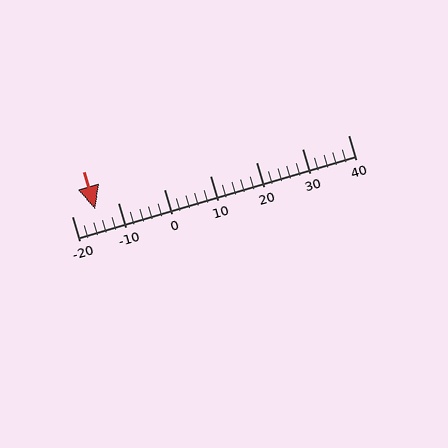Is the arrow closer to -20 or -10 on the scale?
The arrow is closer to -10.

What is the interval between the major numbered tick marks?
The major tick marks are spaced 10 units apart.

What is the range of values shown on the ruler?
The ruler shows values from -20 to 40.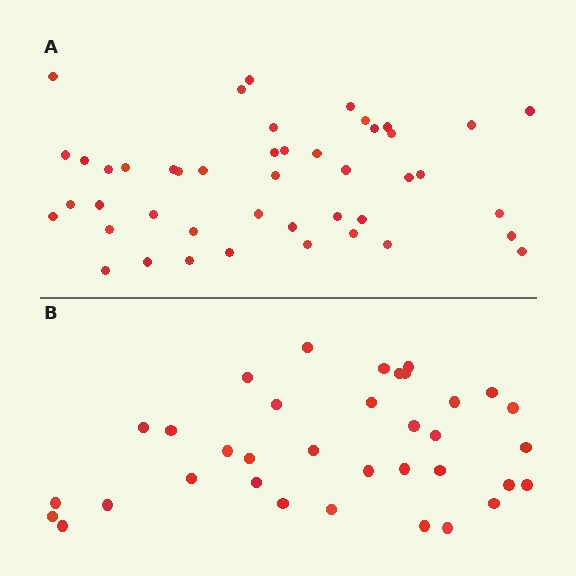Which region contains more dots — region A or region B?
Region A (the top region) has more dots.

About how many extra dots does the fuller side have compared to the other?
Region A has roughly 10 or so more dots than region B.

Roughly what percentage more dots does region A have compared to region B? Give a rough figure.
About 30% more.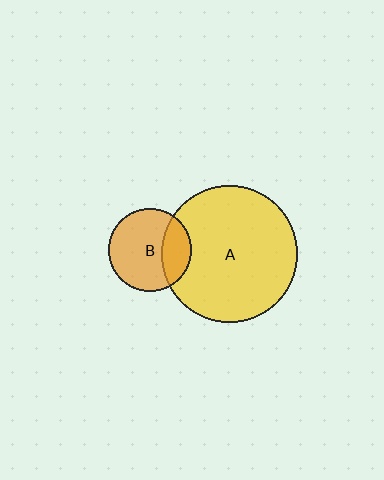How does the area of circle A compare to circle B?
Approximately 2.7 times.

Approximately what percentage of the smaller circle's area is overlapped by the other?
Approximately 25%.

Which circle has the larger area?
Circle A (yellow).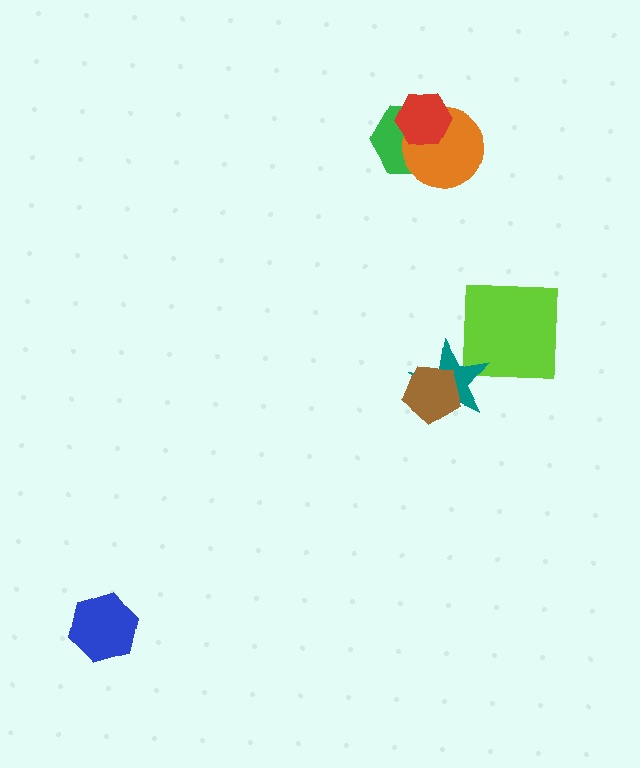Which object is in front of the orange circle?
The red hexagon is in front of the orange circle.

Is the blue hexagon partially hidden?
No, no other shape covers it.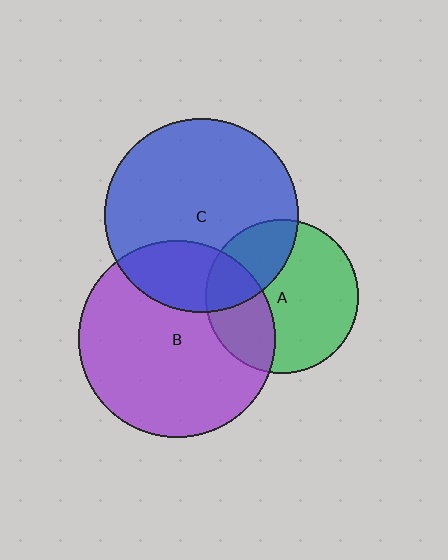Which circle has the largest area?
Circle B (purple).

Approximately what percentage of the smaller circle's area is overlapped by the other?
Approximately 30%.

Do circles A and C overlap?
Yes.